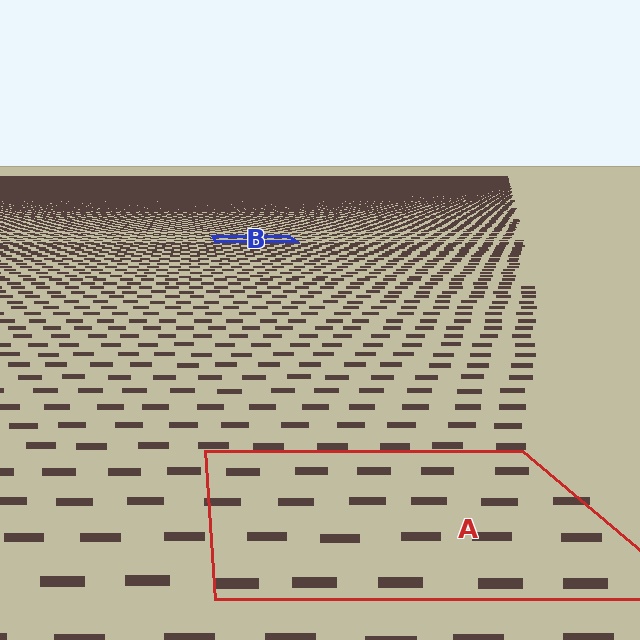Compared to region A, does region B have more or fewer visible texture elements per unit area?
Region B has more texture elements per unit area — they are packed more densely because it is farther away.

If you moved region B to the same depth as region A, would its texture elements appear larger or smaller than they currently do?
They would appear larger. At a closer depth, the same texture elements are projected at a bigger on-screen size.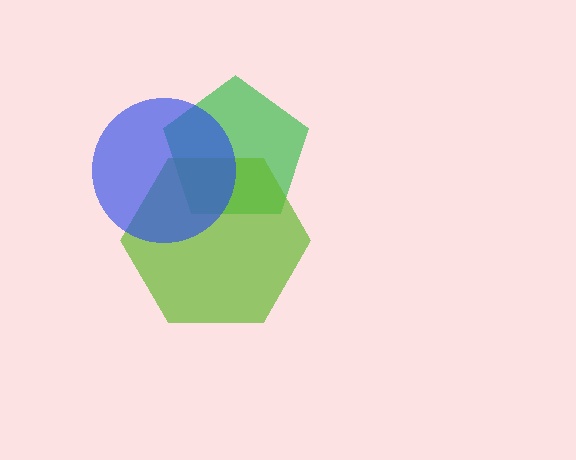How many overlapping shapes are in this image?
There are 3 overlapping shapes in the image.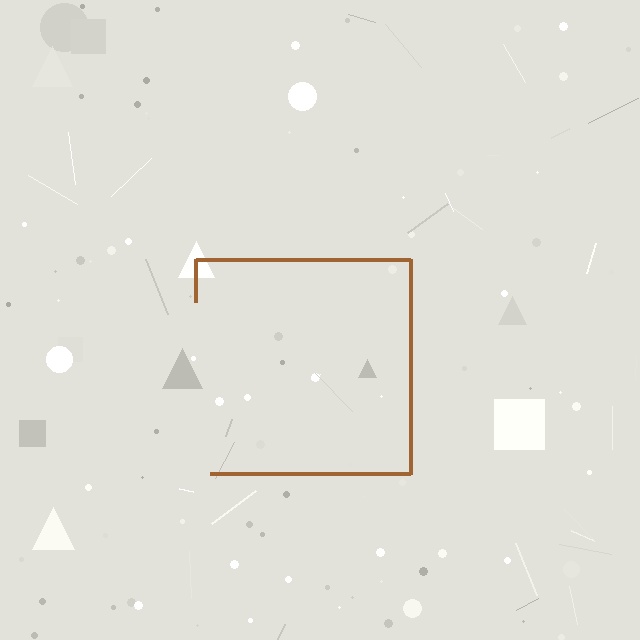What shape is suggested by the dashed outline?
The dashed outline suggests a square.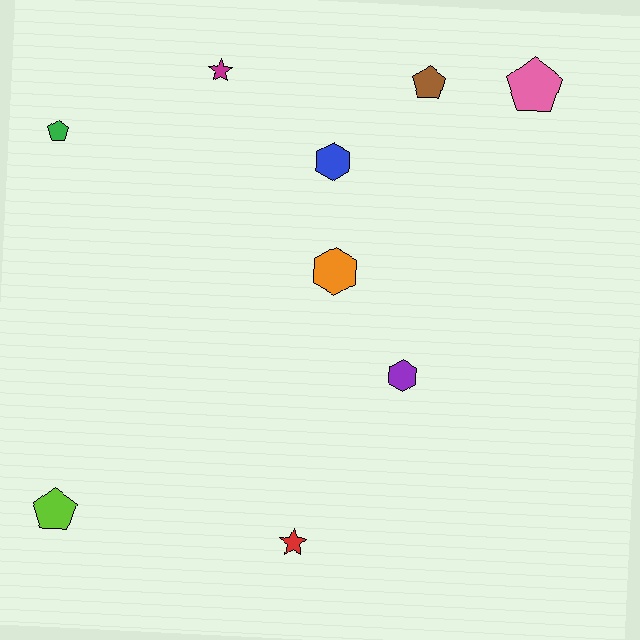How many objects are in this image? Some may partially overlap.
There are 9 objects.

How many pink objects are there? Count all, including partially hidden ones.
There is 1 pink object.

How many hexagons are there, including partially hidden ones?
There are 3 hexagons.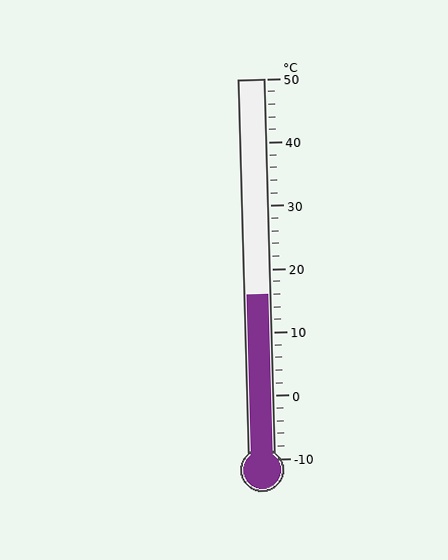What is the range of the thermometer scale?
The thermometer scale ranges from -10°C to 50°C.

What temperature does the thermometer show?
The thermometer shows approximately 16°C.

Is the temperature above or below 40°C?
The temperature is below 40°C.